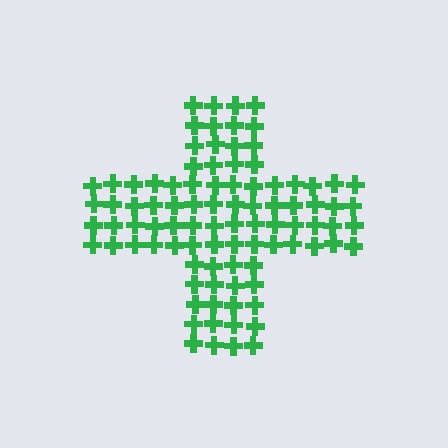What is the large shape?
The large shape is a cross.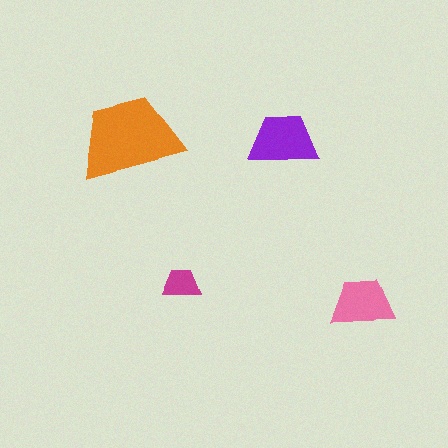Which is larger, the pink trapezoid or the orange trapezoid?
The orange one.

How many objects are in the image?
There are 4 objects in the image.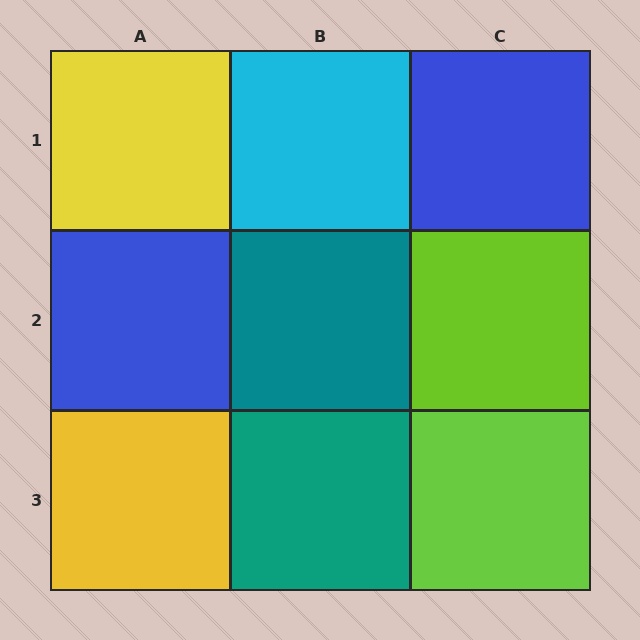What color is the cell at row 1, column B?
Cyan.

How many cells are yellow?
2 cells are yellow.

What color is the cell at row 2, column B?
Teal.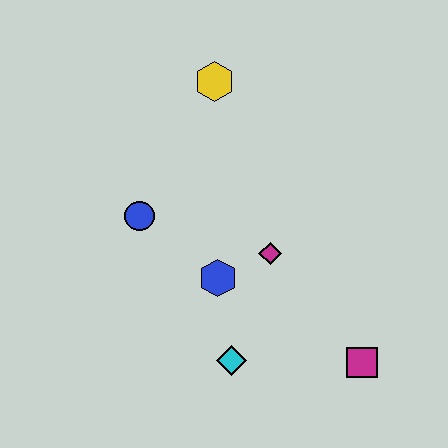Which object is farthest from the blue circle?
The magenta square is farthest from the blue circle.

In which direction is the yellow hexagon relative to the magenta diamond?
The yellow hexagon is above the magenta diamond.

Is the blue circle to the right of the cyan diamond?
No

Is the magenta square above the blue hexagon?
No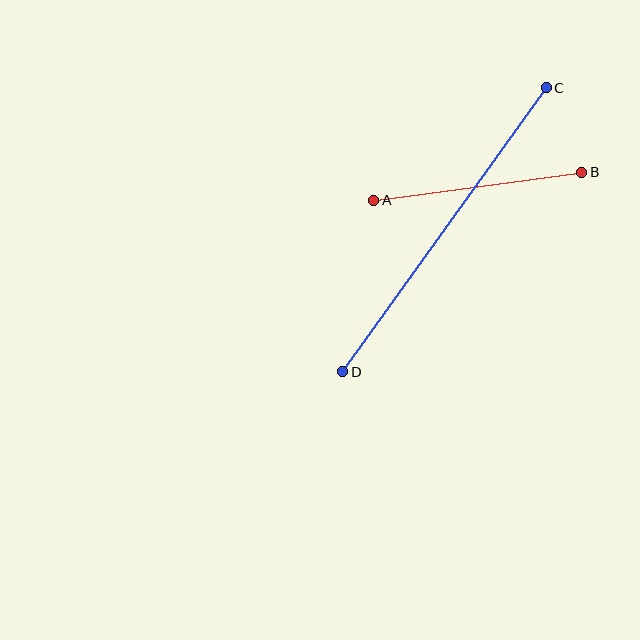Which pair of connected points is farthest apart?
Points C and D are farthest apart.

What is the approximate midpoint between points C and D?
The midpoint is at approximately (444, 230) pixels.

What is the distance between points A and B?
The distance is approximately 210 pixels.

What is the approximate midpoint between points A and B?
The midpoint is at approximately (478, 186) pixels.